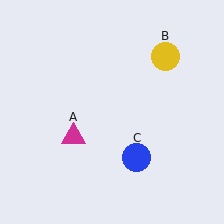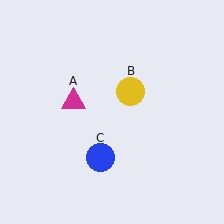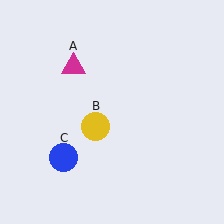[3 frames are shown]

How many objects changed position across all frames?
3 objects changed position: magenta triangle (object A), yellow circle (object B), blue circle (object C).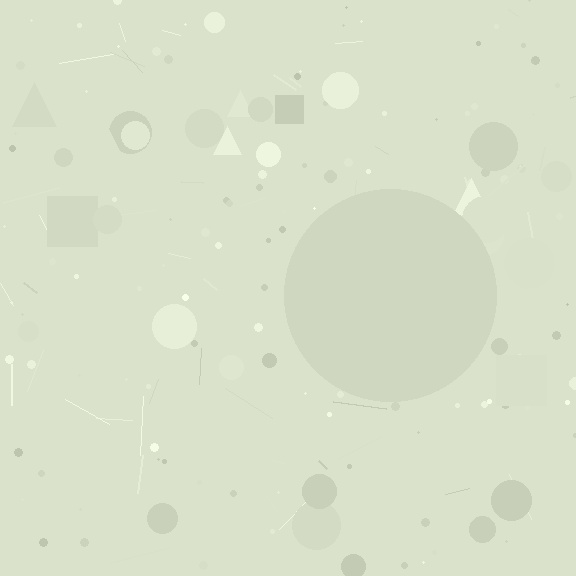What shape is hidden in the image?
A circle is hidden in the image.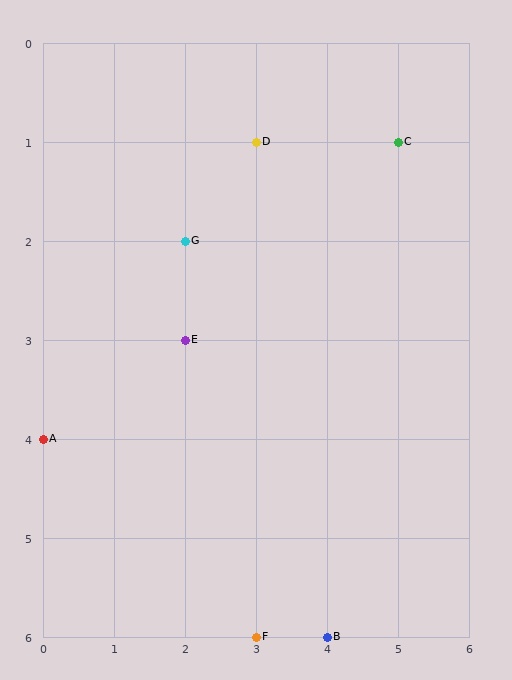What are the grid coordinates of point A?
Point A is at grid coordinates (0, 4).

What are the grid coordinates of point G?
Point G is at grid coordinates (2, 2).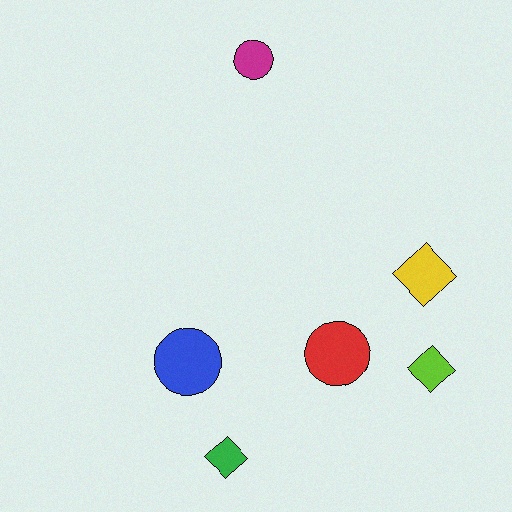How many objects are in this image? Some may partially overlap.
There are 6 objects.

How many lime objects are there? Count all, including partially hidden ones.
There is 1 lime object.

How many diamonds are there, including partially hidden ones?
There are 3 diamonds.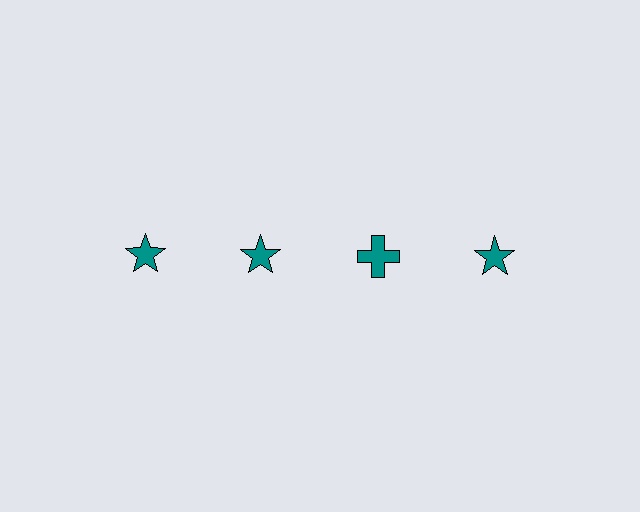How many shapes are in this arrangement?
There are 4 shapes arranged in a grid pattern.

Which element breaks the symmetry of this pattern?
The teal cross in the top row, center column breaks the symmetry. All other shapes are teal stars.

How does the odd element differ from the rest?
It has a different shape: cross instead of star.